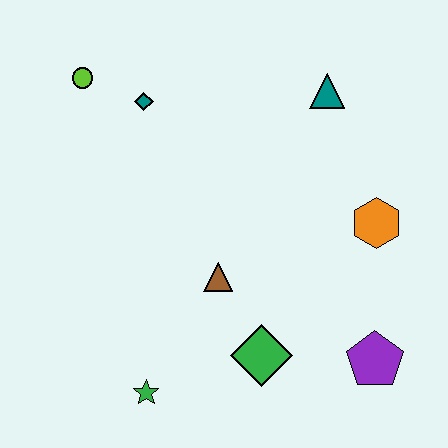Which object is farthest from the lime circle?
The purple pentagon is farthest from the lime circle.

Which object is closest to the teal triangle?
The orange hexagon is closest to the teal triangle.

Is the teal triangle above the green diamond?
Yes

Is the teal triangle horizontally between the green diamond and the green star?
No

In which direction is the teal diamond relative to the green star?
The teal diamond is above the green star.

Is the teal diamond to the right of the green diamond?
No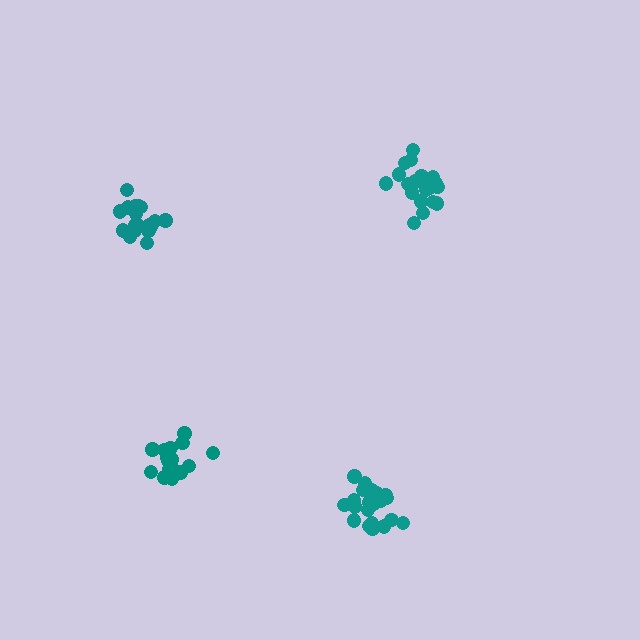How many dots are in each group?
Group 1: 20 dots, Group 2: 16 dots, Group 3: 19 dots, Group 4: 21 dots (76 total).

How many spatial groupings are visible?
There are 4 spatial groupings.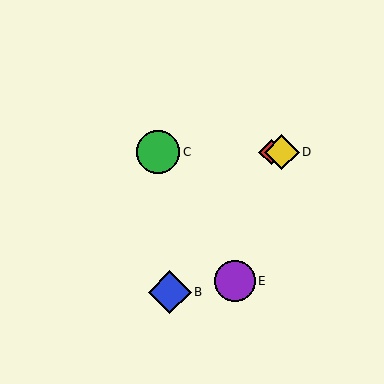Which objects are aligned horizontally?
Objects A, C, D are aligned horizontally.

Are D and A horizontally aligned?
Yes, both are at y≈152.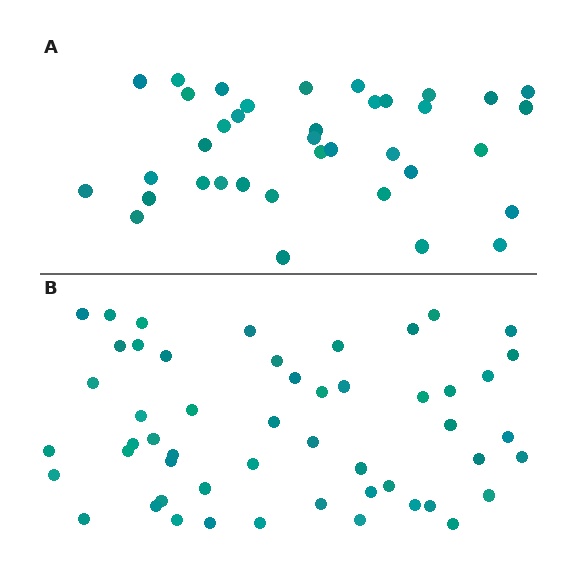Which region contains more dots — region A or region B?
Region B (the bottom region) has more dots.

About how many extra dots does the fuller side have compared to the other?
Region B has approximately 15 more dots than region A.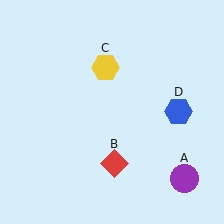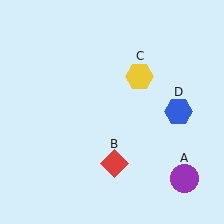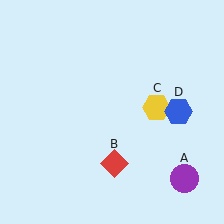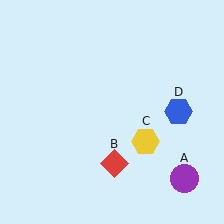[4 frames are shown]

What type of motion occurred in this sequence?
The yellow hexagon (object C) rotated clockwise around the center of the scene.